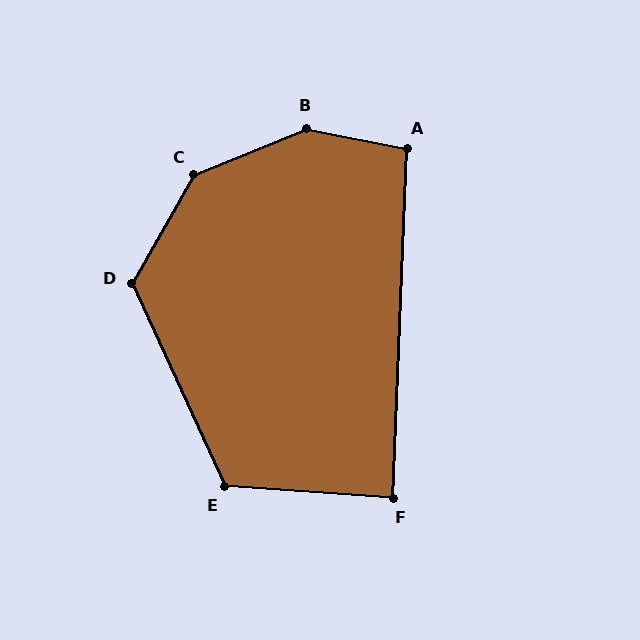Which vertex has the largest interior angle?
B, at approximately 146 degrees.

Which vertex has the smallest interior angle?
F, at approximately 89 degrees.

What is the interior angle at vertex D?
Approximately 125 degrees (obtuse).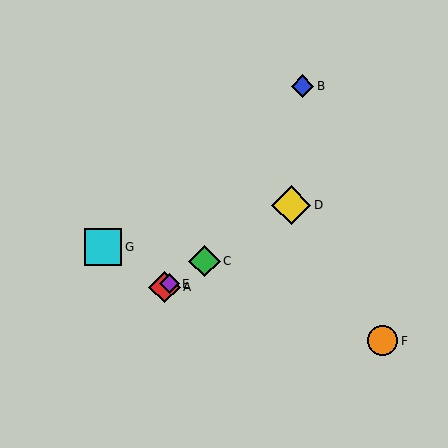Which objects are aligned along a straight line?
Objects A, C, D, E are aligned along a straight line.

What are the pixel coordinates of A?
Object A is at (164, 287).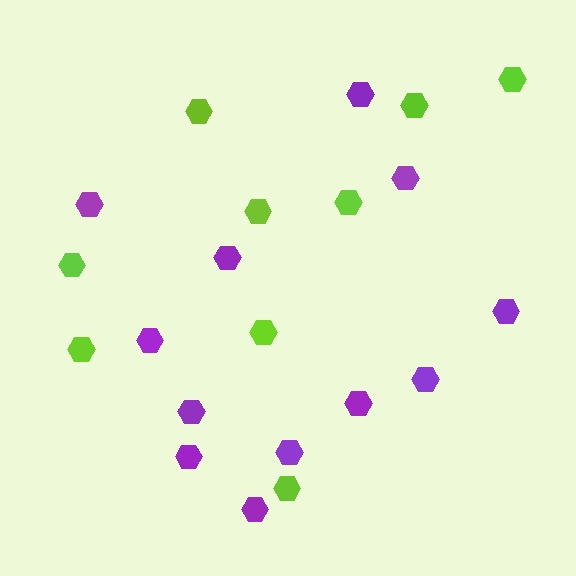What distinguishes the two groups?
There are 2 groups: one group of purple hexagons (12) and one group of lime hexagons (9).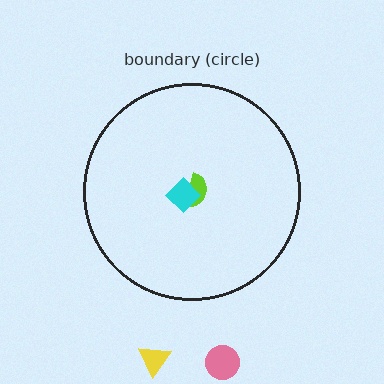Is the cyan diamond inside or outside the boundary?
Inside.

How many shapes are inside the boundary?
2 inside, 2 outside.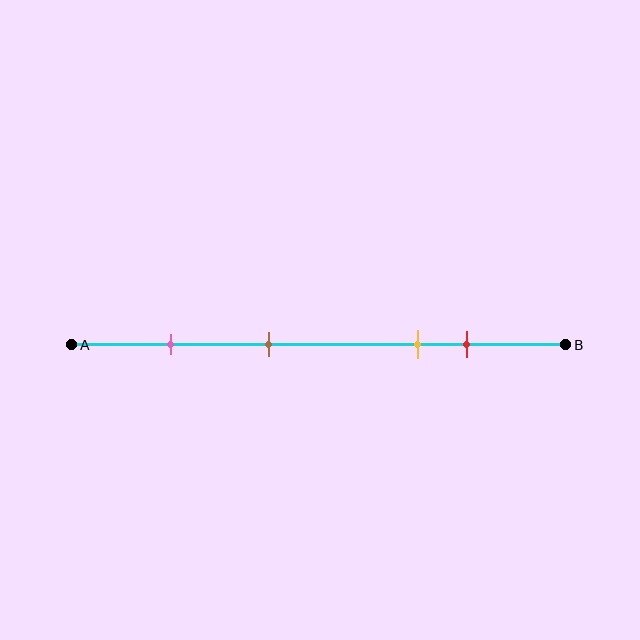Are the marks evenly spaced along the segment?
No, the marks are not evenly spaced.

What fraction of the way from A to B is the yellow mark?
The yellow mark is approximately 70% (0.7) of the way from A to B.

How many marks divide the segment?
There are 4 marks dividing the segment.